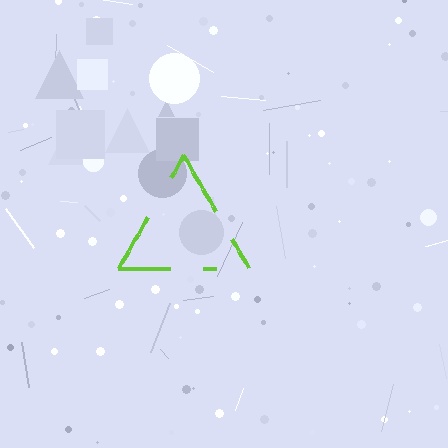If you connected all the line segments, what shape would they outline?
They would outline a triangle.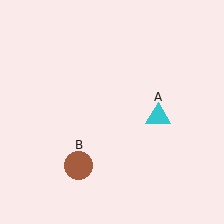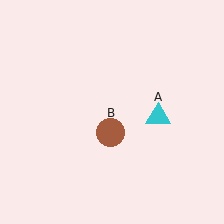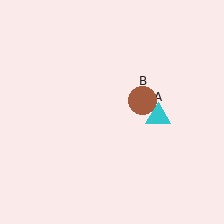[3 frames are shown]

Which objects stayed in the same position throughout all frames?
Cyan triangle (object A) remained stationary.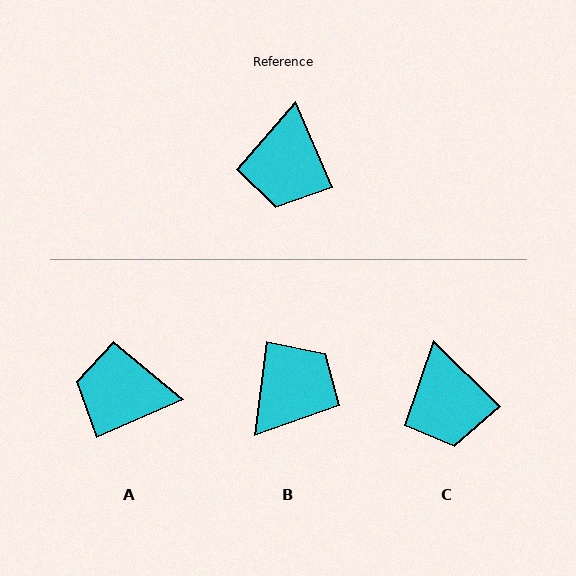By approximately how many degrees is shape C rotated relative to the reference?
Approximately 22 degrees counter-clockwise.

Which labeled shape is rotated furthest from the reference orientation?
B, about 150 degrees away.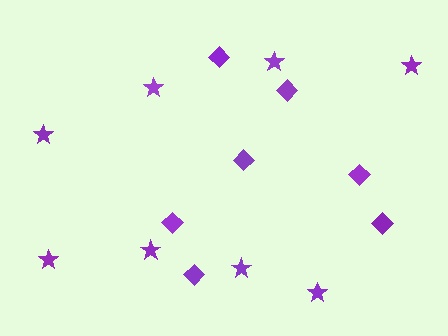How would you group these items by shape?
There are 2 groups: one group of stars (8) and one group of diamonds (7).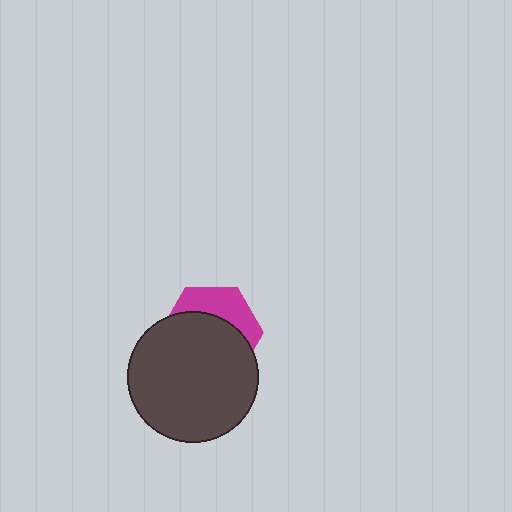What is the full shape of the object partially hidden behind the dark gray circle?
The partially hidden object is a magenta hexagon.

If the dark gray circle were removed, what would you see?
You would see the complete magenta hexagon.